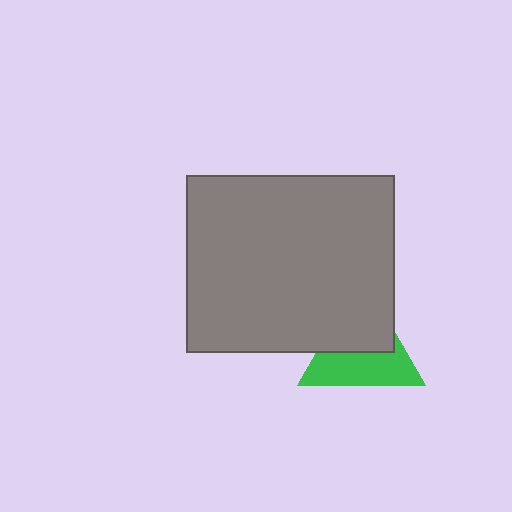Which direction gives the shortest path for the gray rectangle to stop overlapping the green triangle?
Moving up gives the shortest separation.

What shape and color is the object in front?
The object in front is a gray rectangle.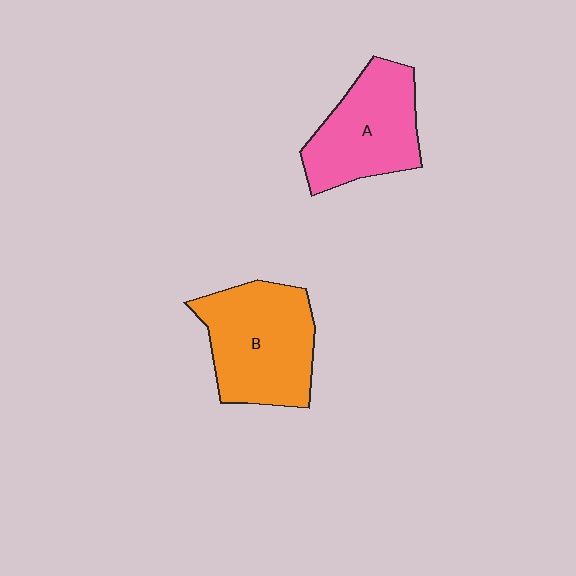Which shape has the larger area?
Shape B (orange).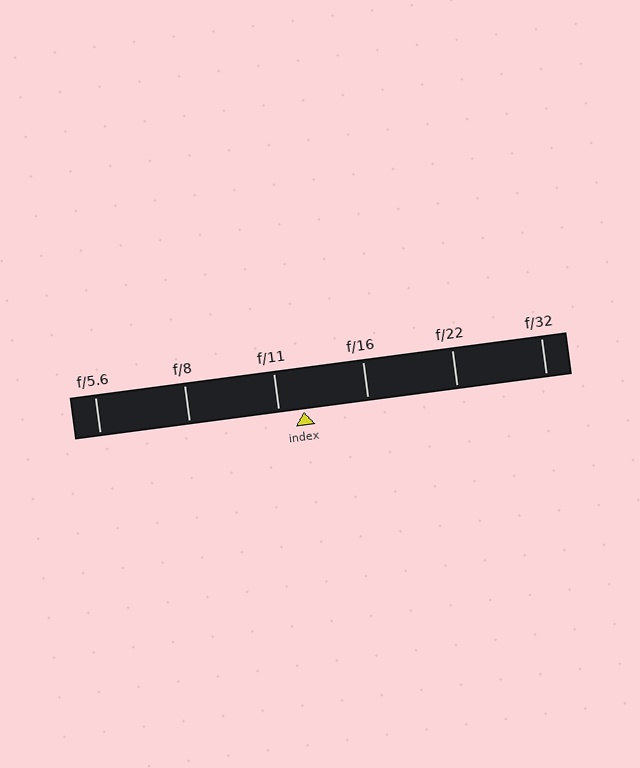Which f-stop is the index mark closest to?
The index mark is closest to f/11.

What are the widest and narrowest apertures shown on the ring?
The widest aperture shown is f/5.6 and the narrowest is f/32.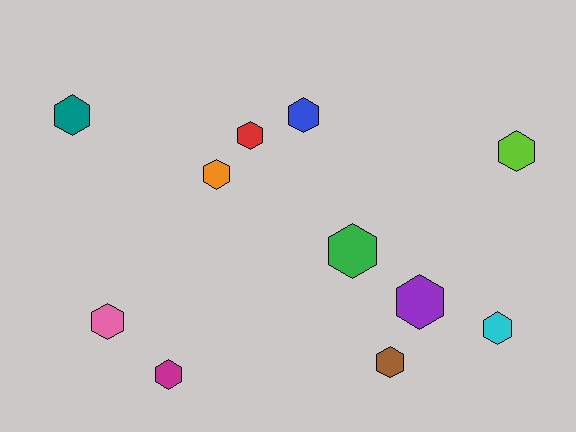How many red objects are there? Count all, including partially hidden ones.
There is 1 red object.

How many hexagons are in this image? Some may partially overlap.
There are 11 hexagons.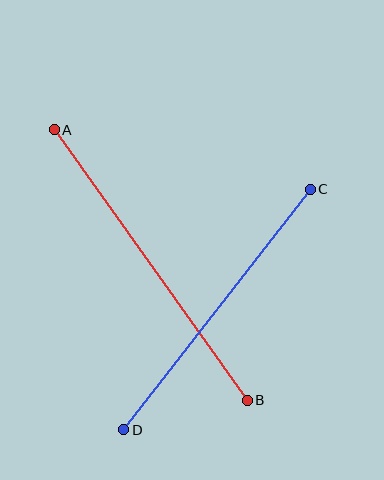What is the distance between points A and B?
The distance is approximately 333 pixels.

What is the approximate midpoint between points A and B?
The midpoint is at approximately (151, 265) pixels.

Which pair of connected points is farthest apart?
Points A and B are farthest apart.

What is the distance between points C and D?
The distance is approximately 305 pixels.